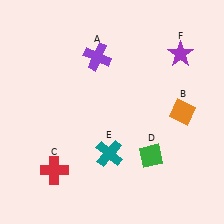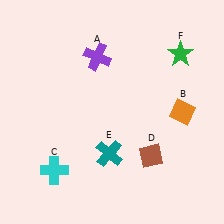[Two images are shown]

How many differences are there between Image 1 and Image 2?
There are 3 differences between the two images.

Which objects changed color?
C changed from red to cyan. D changed from green to brown. F changed from purple to green.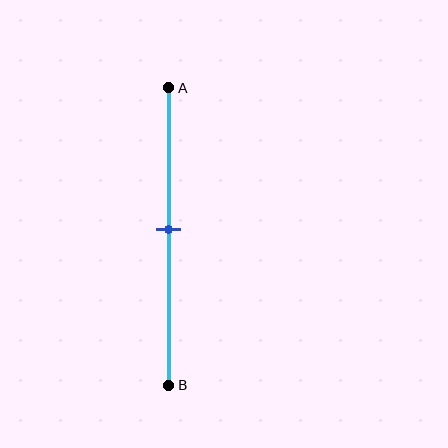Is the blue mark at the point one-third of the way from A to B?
No, the mark is at about 50% from A, not at the 33% one-third point.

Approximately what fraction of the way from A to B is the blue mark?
The blue mark is approximately 50% of the way from A to B.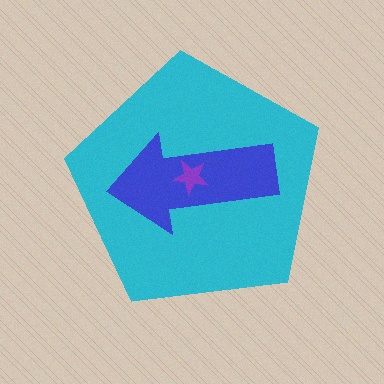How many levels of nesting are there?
3.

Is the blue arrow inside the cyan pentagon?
Yes.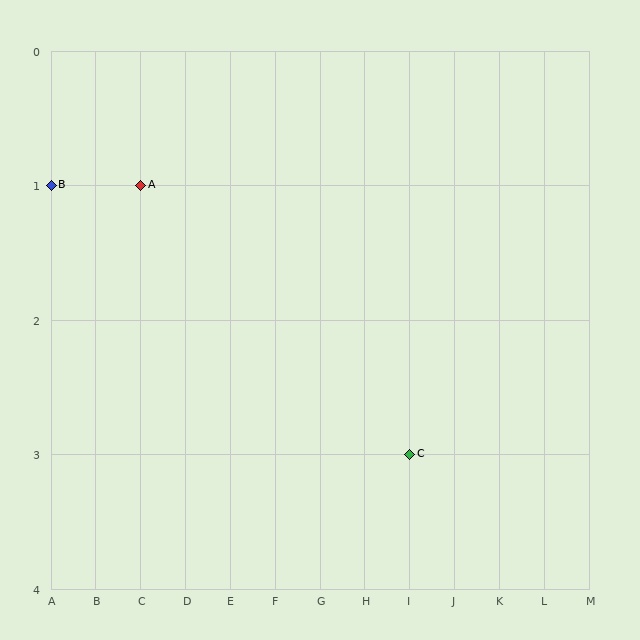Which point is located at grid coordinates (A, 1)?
Point B is at (A, 1).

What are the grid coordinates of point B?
Point B is at grid coordinates (A, 1).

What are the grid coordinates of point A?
Point A is at grid coordinates (C, 1).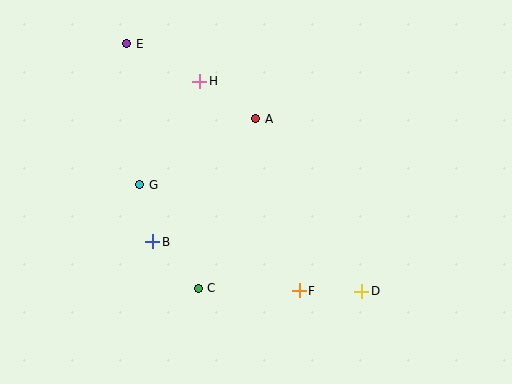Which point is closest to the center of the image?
Point A at (256, 119) is closest to the center.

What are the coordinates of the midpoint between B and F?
The midpoint between B and F is at (226, 266).